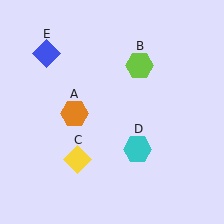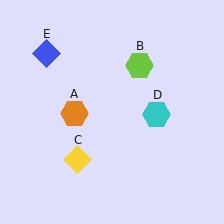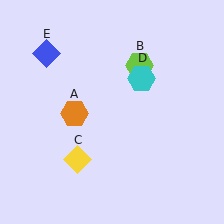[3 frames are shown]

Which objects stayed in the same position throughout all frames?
Orange hexagon (object A) and lime hexagon (object B) and yellow diamond (object C) and blue diamond (object E) remained stationary.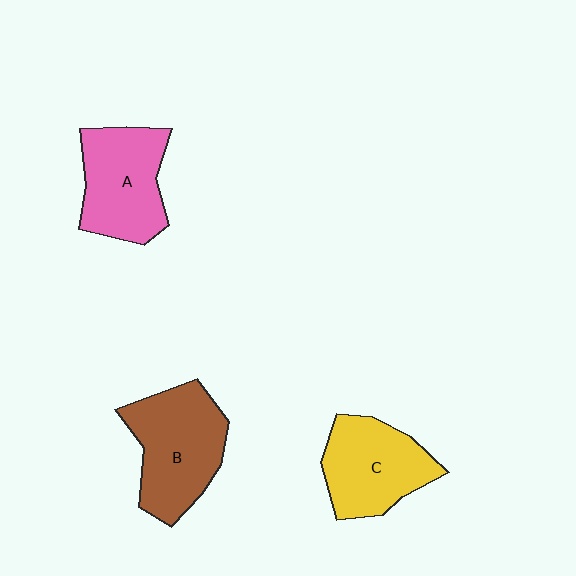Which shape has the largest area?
Shape B (brown).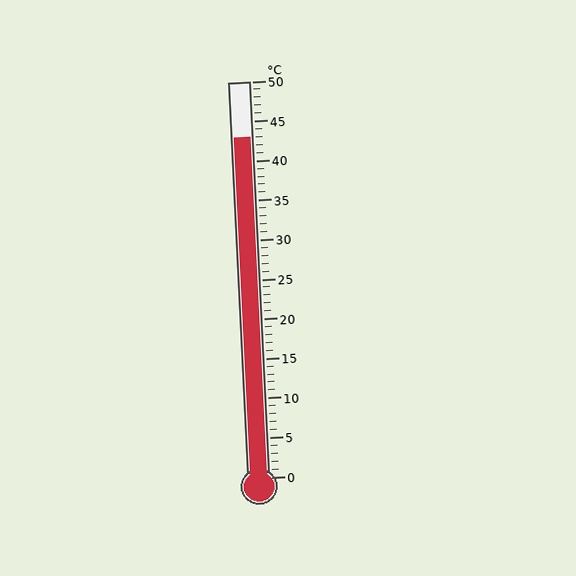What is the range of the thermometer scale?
The thermometer scale ranges from 0°C to 50°C.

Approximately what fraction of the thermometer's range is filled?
The thermometer is filled to approximately 85% of its range.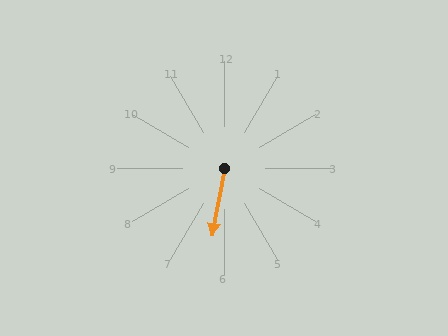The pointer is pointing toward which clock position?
Roughly 6 o'clock.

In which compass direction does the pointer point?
South.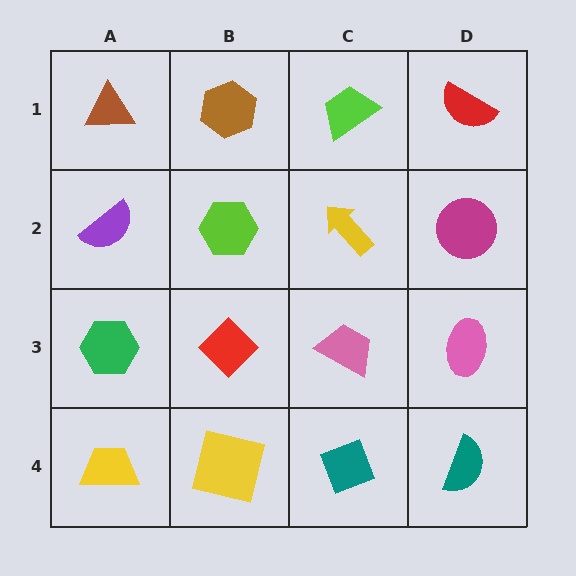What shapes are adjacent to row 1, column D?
A magenta circle (row 2, column D), a lime trapezoid (row 1, column C).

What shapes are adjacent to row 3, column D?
A magenta circle (row 2, column D), a teal semicircle (row 4, column D), a pink trapezoid (row 3, column C).